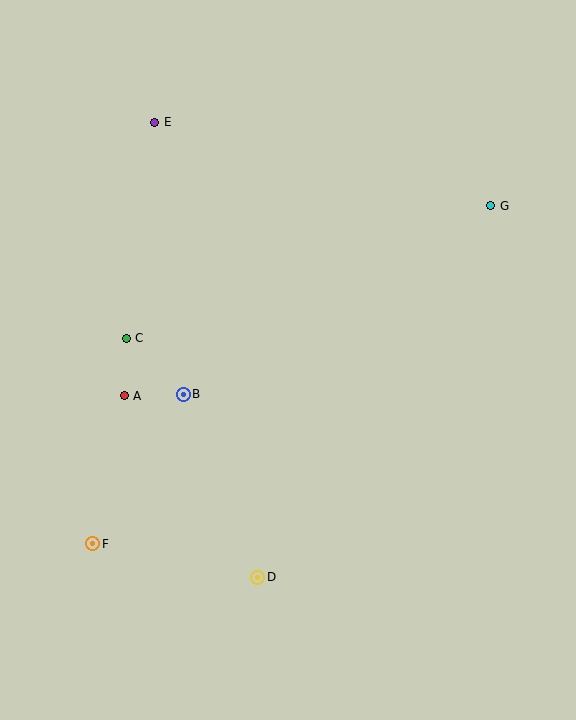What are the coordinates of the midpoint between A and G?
The midpoint between A and G is at (308, 301).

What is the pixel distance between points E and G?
The distance between E and G is 346 pixels.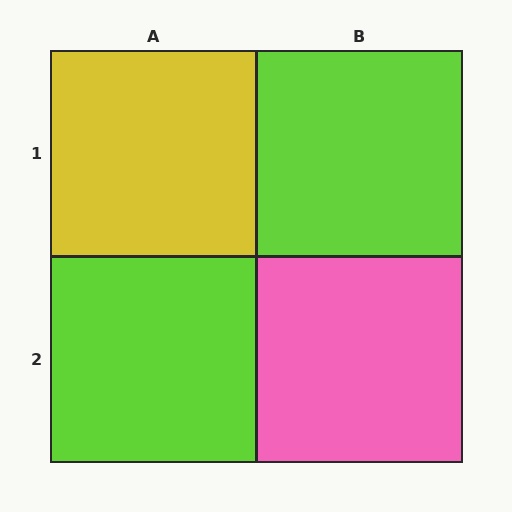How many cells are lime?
2 cells are lime.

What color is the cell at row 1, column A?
Yellow.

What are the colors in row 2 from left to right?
Lime, pink.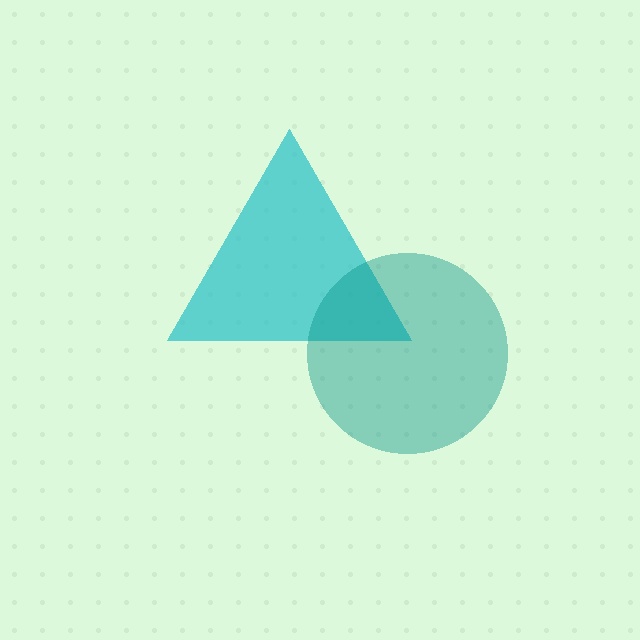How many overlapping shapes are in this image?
There are 2 overlapping shapes in the image.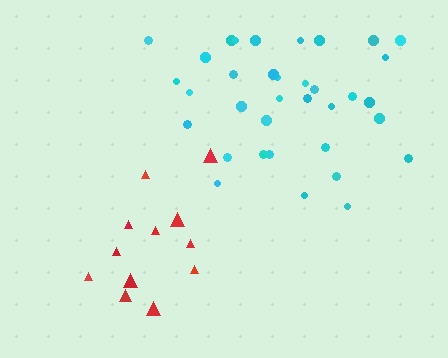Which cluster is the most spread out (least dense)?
Red.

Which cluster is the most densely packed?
Cyan.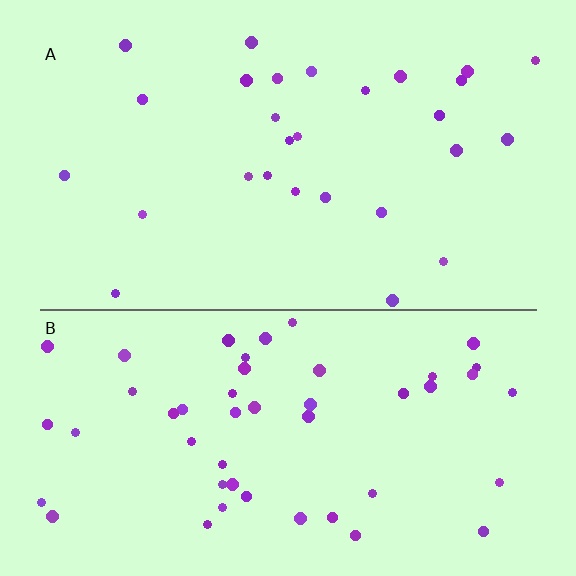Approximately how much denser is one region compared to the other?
Approximately 1.8× — region B over region A.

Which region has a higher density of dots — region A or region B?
B (the bottom).